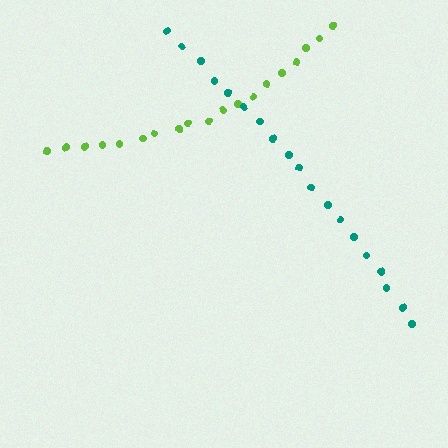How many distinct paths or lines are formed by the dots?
There are 2 distinct paths.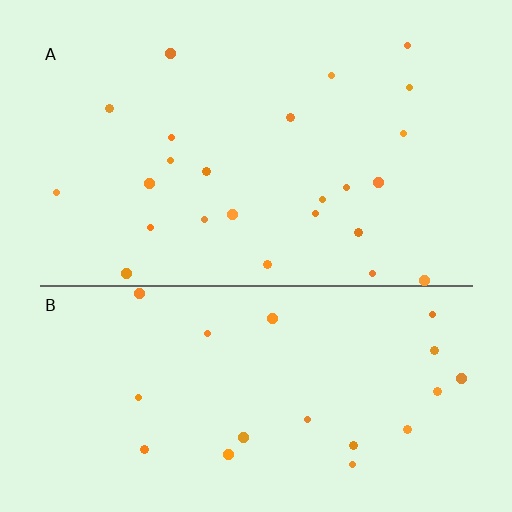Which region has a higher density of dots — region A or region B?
A (the top).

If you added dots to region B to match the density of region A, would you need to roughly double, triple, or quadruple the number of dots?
Approximately double.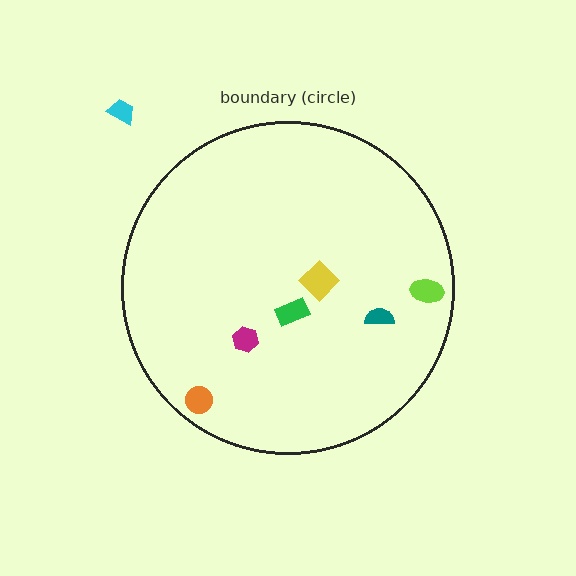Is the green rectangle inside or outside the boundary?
Inside.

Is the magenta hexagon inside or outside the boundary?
Inside.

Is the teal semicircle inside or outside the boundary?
Inside.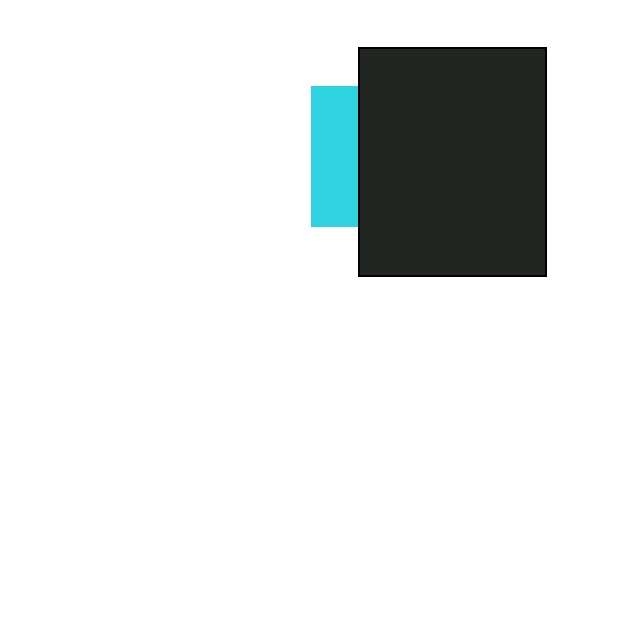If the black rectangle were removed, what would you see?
You would see the complete cyan square.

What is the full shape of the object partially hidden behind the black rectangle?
The partially hidden object is a cyan square.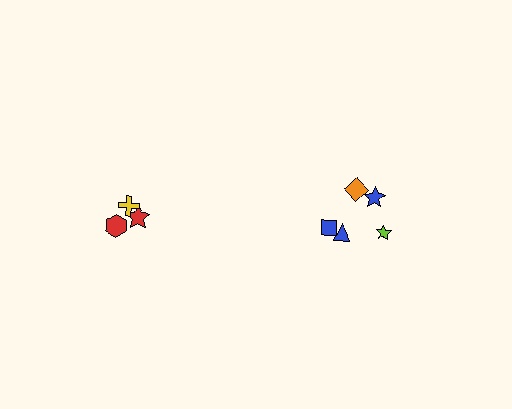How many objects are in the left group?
There are 3 objects.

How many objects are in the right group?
There are 5 objects.